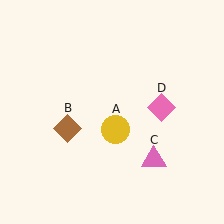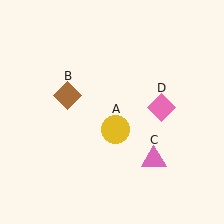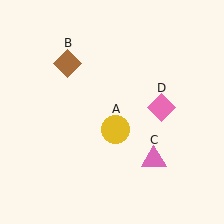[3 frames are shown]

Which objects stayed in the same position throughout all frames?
Yellow circle (object A) and pink triangle (object C) and pink diamond (object D) remained stationary.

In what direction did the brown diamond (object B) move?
The brown diamond (object B) moved up.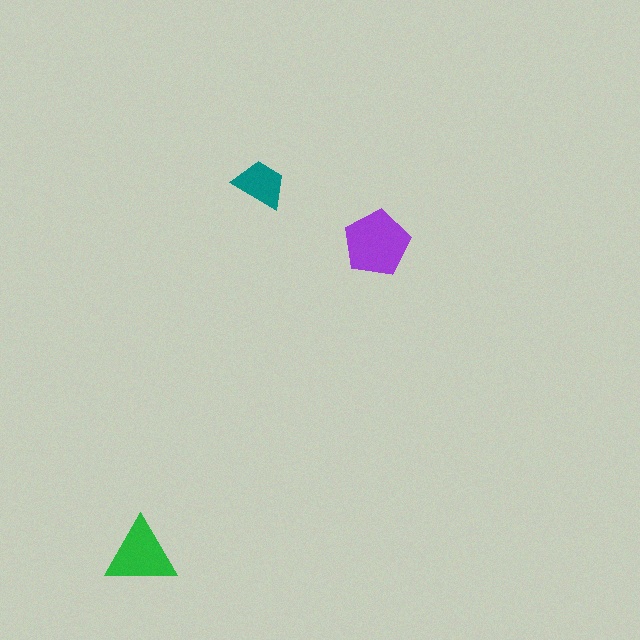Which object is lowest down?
The green triangle is bottommost.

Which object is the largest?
The purple pentagon.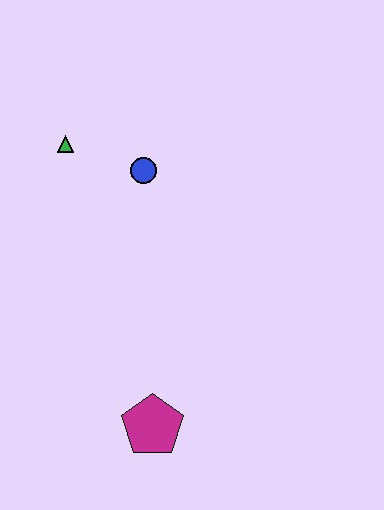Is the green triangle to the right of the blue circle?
No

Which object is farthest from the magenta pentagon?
The green triangle is farthest from the magenta pentagon.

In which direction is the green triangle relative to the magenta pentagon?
The green triangle is above the magenta pentagon.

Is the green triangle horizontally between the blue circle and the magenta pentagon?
No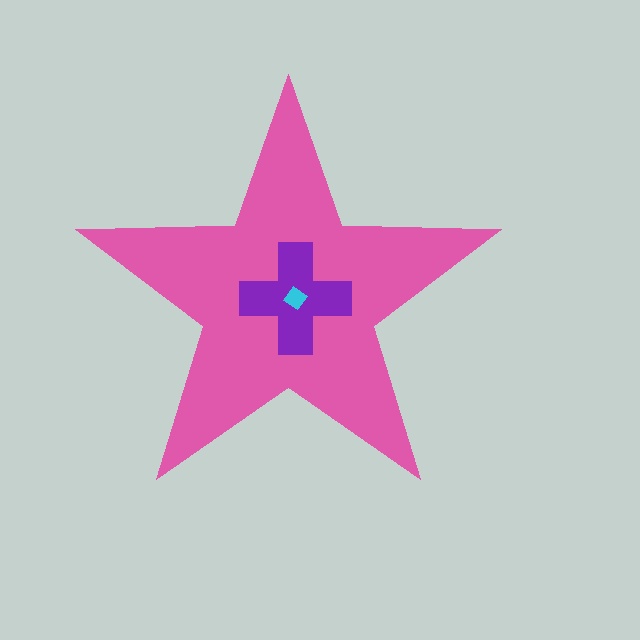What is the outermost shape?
The pink star.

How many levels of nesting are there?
3.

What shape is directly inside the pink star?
The purple cross.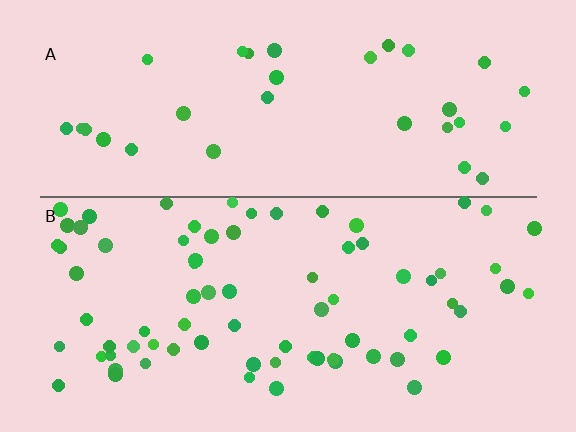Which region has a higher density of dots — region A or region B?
B (the bottom).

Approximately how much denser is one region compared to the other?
Approximately 2.3× — region B over region A.